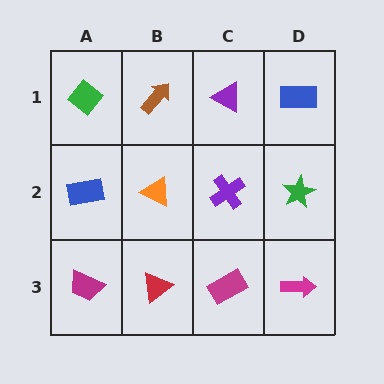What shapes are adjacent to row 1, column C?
A purple cross (row 2, column C), a brown arrow (row 1, column B), a blue rectangle (row 1, column D).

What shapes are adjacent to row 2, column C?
A purple triangle (row 1, column C), a magenta rectangle (row 3, column C), an orange triangle (row 2, column B), a green star (row 2, column D).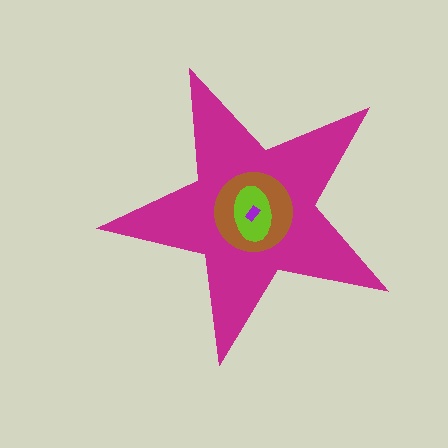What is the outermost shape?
The magenta star.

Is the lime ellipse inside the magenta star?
Yes.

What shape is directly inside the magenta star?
The brown circle.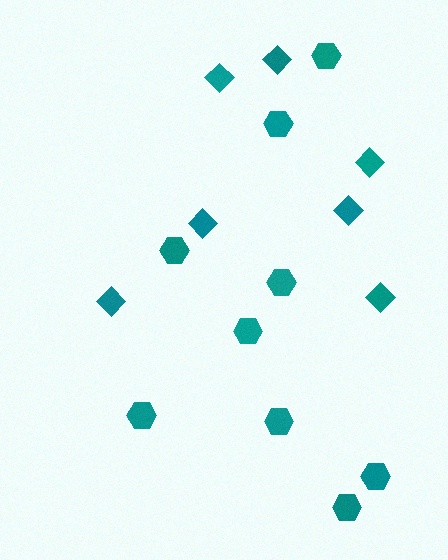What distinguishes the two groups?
There are 2 groups: one group of diamonds (7) and one group of hexagons (9).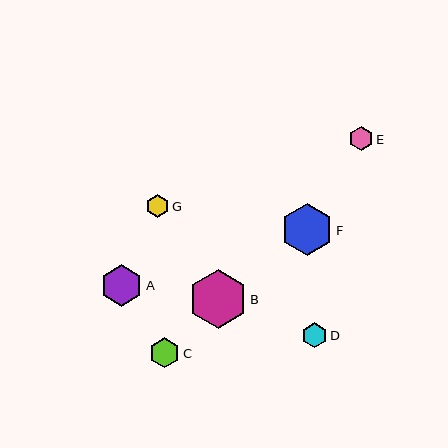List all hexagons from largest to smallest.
From largest to smallest: B, F, A, C, D, E, G.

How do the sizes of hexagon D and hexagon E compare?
Hexagon D and hexagon E are approximately the same size.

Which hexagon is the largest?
Hexagon B is the largest with a size of approximately 58 pixels.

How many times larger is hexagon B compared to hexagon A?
Hexagon B is approximately 1.4 times the size of hexagon A.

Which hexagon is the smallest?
Hexagon G is the smallest with a size of approximately 23 pixels.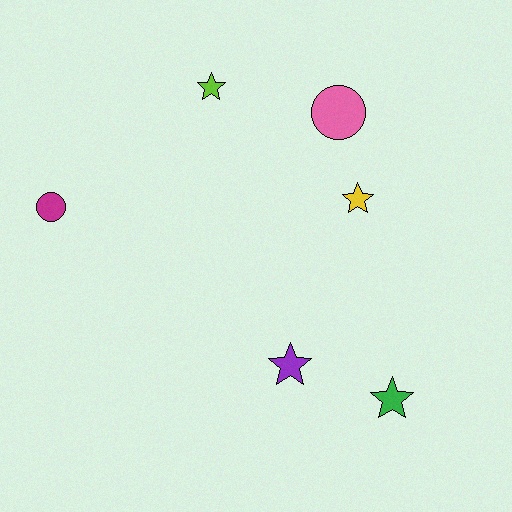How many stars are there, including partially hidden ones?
There are 4 stars.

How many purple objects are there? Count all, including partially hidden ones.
There is 1 purple object.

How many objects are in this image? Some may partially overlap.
There are 6 objects.